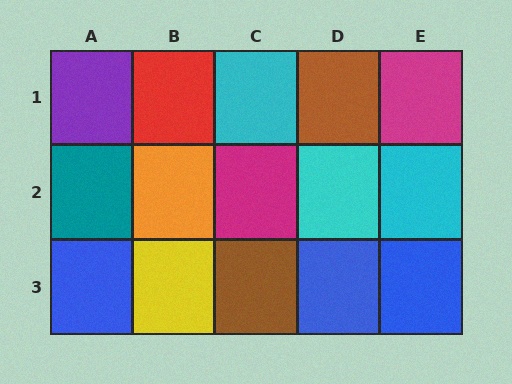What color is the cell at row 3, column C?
Brown.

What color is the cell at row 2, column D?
Cyan.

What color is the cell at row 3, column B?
Yellow.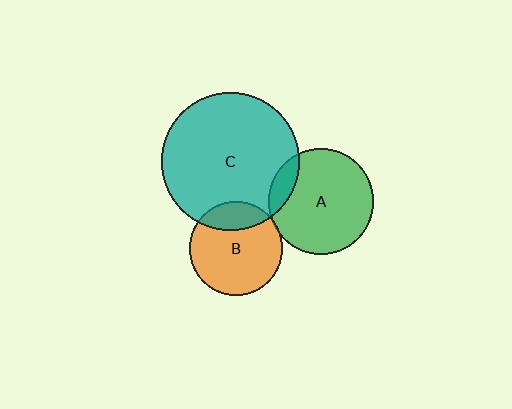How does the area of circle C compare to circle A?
Approximately 1.7 times.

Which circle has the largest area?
Circle C (teal).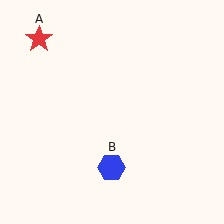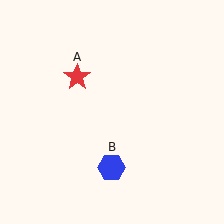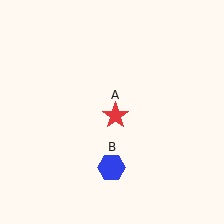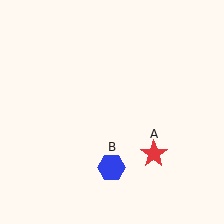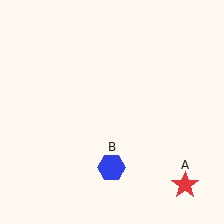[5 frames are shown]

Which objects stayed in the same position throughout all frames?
Blue hexagon (object B) remained stationary.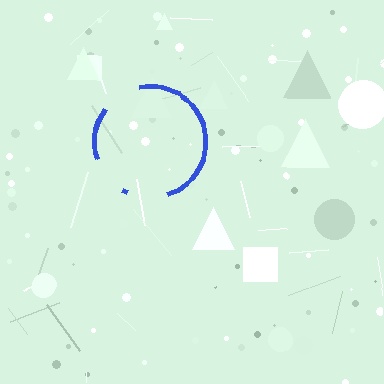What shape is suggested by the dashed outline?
The dashed outline suggests a circle.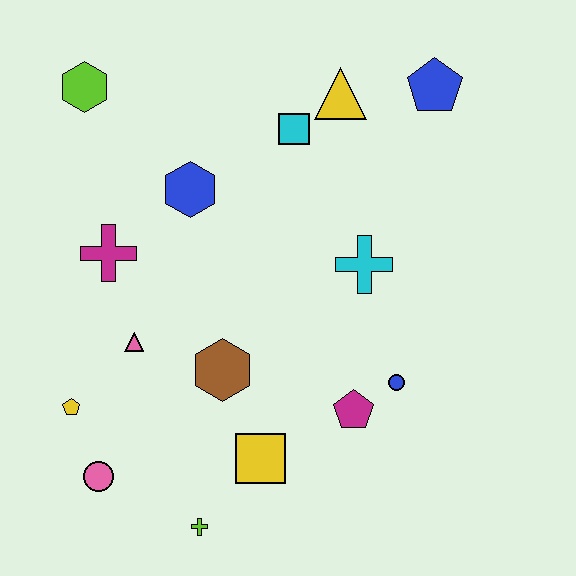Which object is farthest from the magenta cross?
The blue pentagon is farthest from the magenta cross.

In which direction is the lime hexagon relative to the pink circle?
The lime hexagon is above the pink circle.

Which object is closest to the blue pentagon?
The yellow triangle is closest to the blue pentagon.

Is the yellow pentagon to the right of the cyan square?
No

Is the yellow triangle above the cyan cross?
Yes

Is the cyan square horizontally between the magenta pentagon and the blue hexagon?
Yes